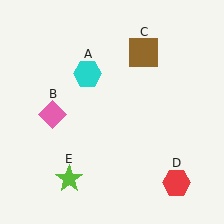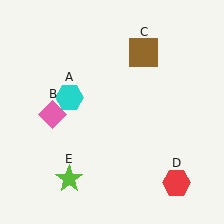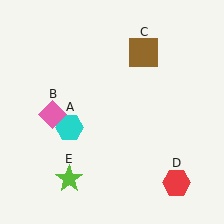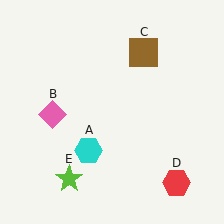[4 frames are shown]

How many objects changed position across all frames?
1 object changed position: cyan hexagon (object A).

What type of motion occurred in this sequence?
The cyan hexagon (object A) rotated counterclockwise around the center of the scene.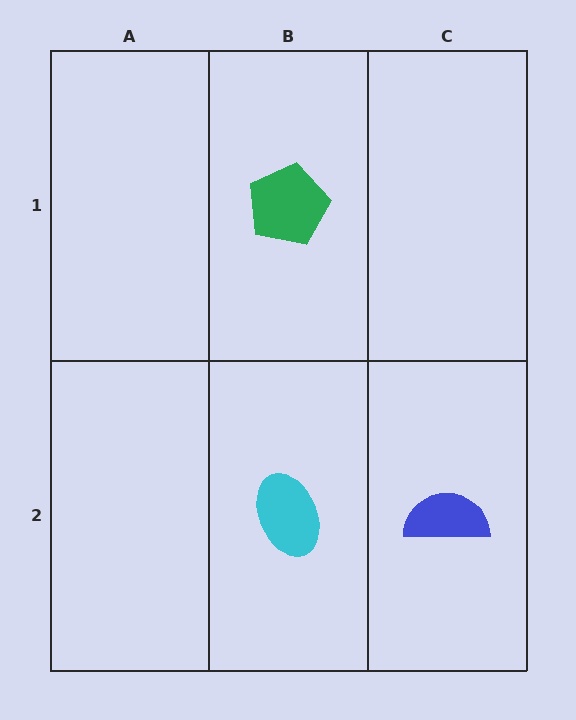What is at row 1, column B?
A green pentagon.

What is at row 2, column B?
A cyan ellipse.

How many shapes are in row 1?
1 shape.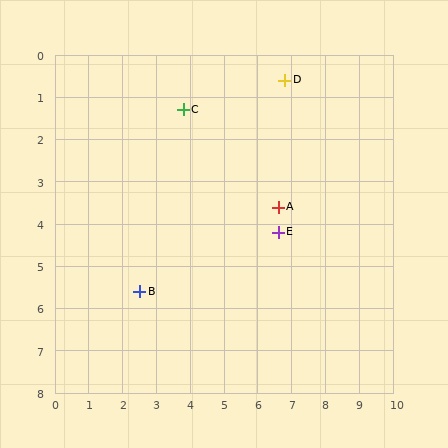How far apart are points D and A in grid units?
Points D and A are about 3.0 grid units apart.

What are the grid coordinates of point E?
Point E is at approximately (6.6, 4.2).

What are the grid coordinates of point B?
Point B is at approximately (2.5, 5.6).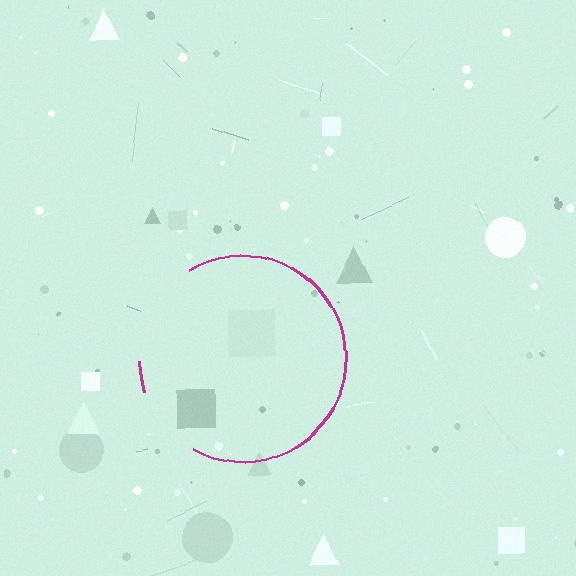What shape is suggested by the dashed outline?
The dashed outline suggests a circle.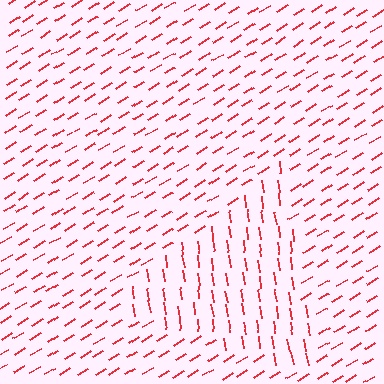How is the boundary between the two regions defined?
The boundary is defined purely by a change in line orientation (approximately 67 degrees difference). All lines are the same color and thickness.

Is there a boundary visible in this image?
Yes, there is a texture boundary formed by a change in line orientation.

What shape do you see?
I see a triangle.